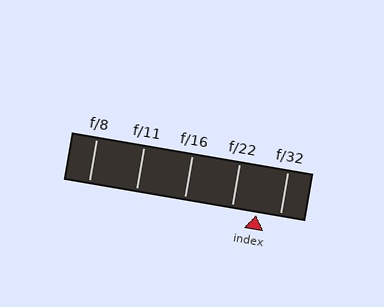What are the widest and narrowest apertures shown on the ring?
The widest aperture shown is f/8 and the narrowest is f/32.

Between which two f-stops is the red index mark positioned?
The index mark is between f/22 and f/32.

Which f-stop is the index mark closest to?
The index mark is closest to f/32.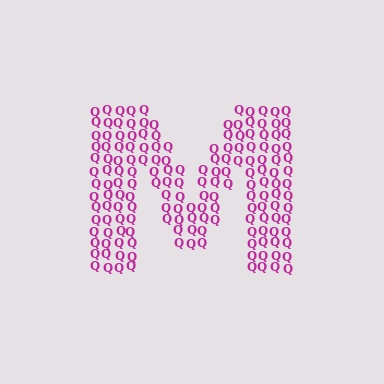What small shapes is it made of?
It is made of small letter Q's.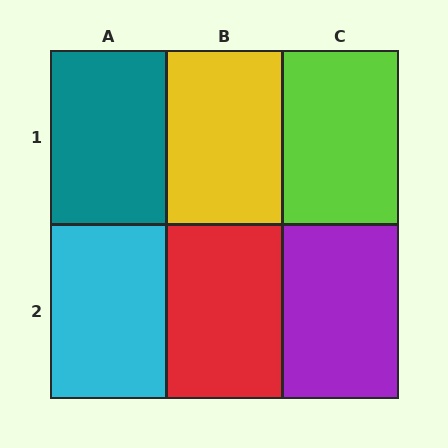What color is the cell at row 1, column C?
Lime.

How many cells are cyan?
1 cell is cyan.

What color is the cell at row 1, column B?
Yellow.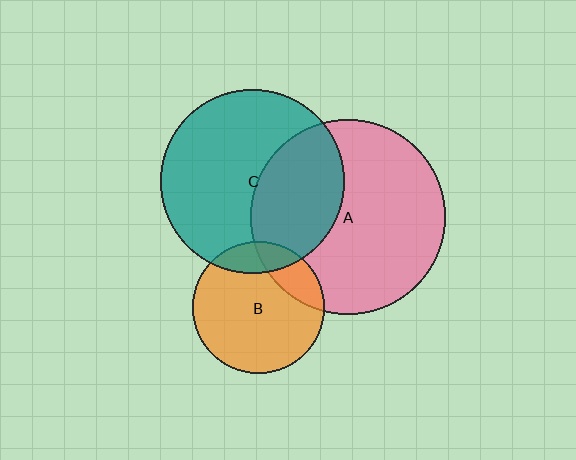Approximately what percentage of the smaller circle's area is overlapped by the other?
Approximately 20%.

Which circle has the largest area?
Circle A (pink).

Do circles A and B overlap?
Yes.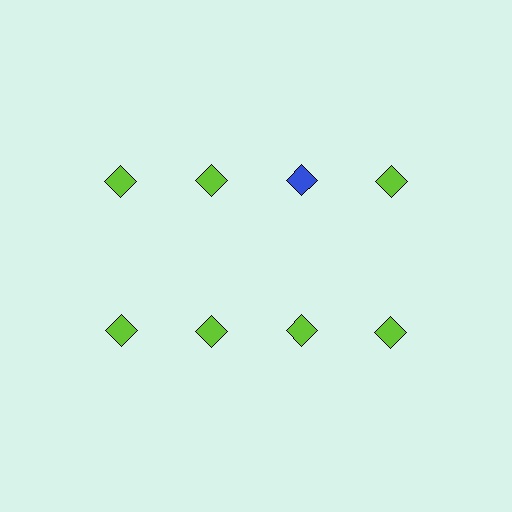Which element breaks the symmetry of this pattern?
The blue diamond in the top row, center column breaks the symmetry. All other shapes are lime diamonds.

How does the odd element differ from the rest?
It has a different color: blue instead of lime.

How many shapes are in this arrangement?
There are 8 shapes arranged in a grid pattern.